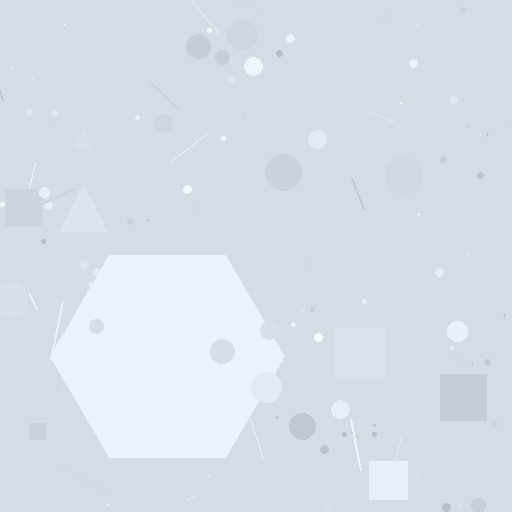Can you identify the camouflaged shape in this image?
The camouflaged shape is a hexagon.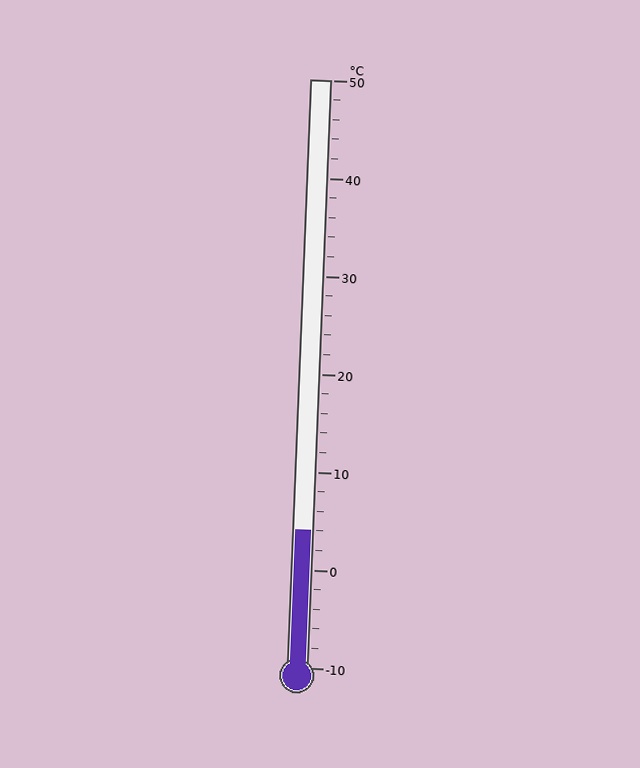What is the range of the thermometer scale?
The thermometer scale ranges from -10°C to 50°C.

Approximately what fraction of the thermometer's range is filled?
The thermometer is filled to approximately 25% of its range.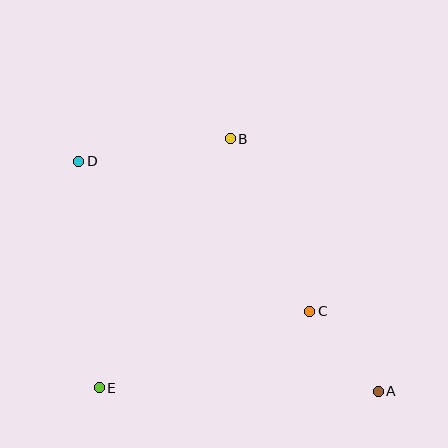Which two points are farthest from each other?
Points A and D are farthest from each other.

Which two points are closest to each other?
Points A and C are closest to each other.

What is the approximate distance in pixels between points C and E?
The distance between C and E is approximately 224 pixels.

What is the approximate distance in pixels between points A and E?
The distance between A and E is approximately 279 pixels.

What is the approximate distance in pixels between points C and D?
The distance between C and D is approximately 276 pixels.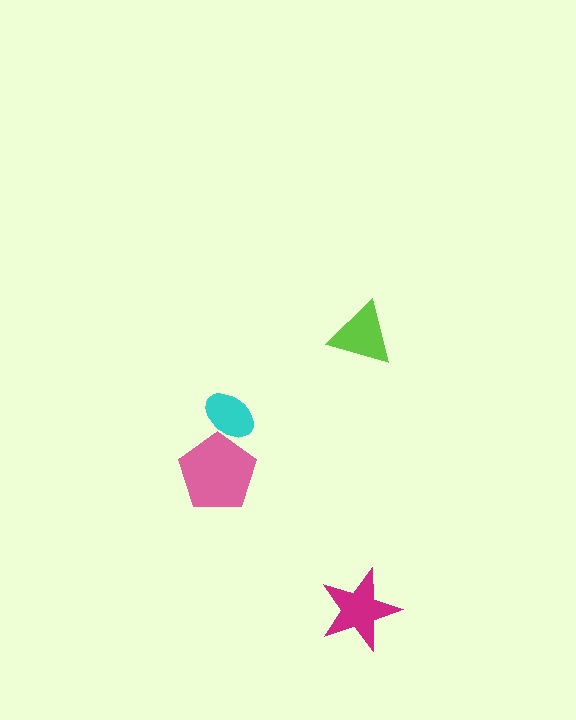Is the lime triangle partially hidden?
No, no other shape covers it.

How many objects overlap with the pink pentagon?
1 object overlaps with the pink pentagon.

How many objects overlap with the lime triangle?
0 objects overlap with the lime triangle.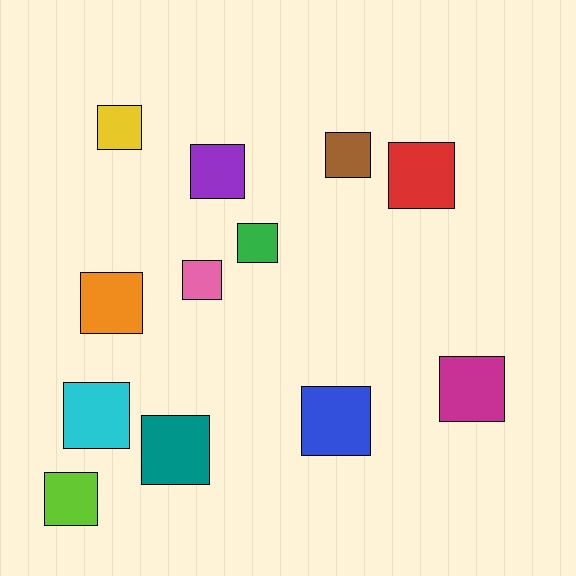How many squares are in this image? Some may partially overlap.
There are 12 squares.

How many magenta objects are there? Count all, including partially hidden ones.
There is 1 magenta object.